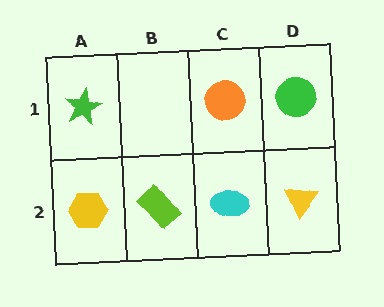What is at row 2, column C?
A cyan ellipse.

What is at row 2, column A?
A yellow hexagon.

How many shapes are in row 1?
3 shapes.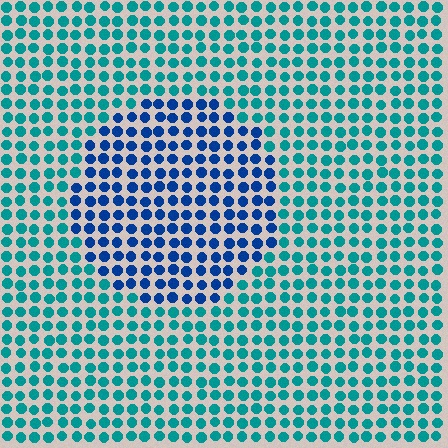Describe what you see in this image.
The image is filled with small teal elements in a uniform arrangement. A circle-shaped region is visible where the elements are tinted to a slightly different hue, forming a subtle color boundary.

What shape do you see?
I see a circle.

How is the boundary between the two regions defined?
The boundary is defined purely by a slight shift in hue (about 39 degrees). Spacing, size, and orientation are identical on both sides.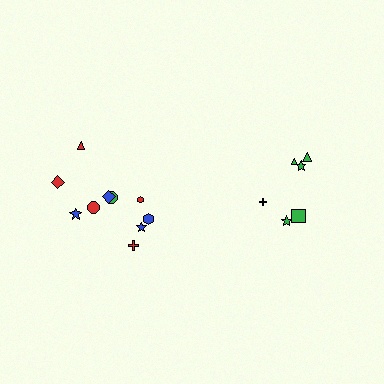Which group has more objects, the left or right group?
The left group.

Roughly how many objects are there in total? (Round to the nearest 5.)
Roughly 15 objects in total.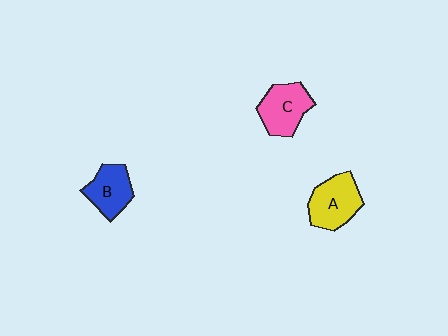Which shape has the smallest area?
Shape B (blue).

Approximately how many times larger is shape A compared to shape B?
Approximately 1.2 times.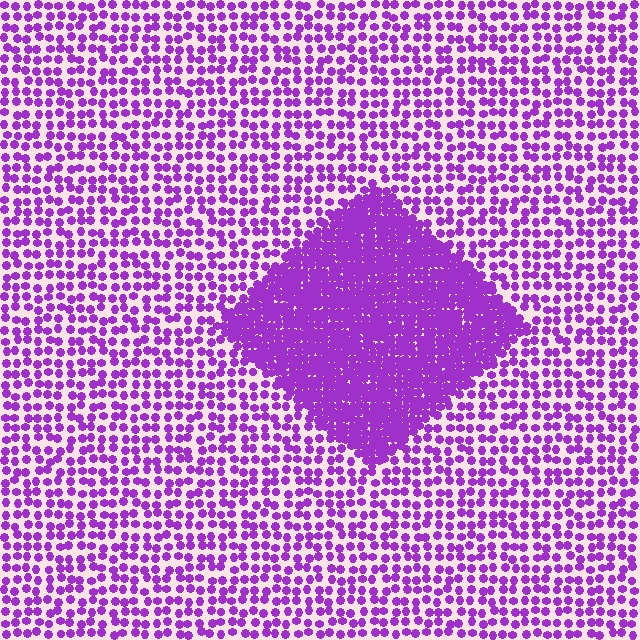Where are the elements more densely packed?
The elements are more densely packed inside the diamond boundary.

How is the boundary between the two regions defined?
The boundary is defined by a change in element density (approximately 2.6x ratio). All elements are the same color, size, and shape.